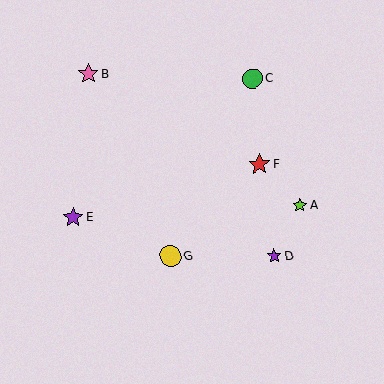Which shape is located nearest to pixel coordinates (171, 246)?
The yellow circle (labeled G) at (170, 256) is nearest to that location.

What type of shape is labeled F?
Shape F is a red star.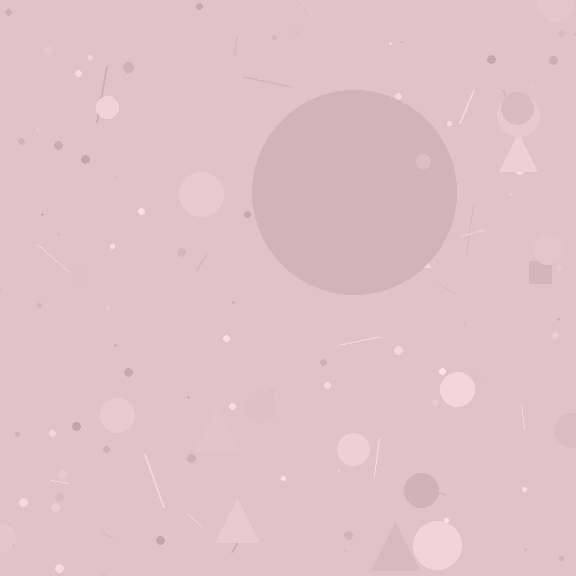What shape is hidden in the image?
A circle is hidden in the image.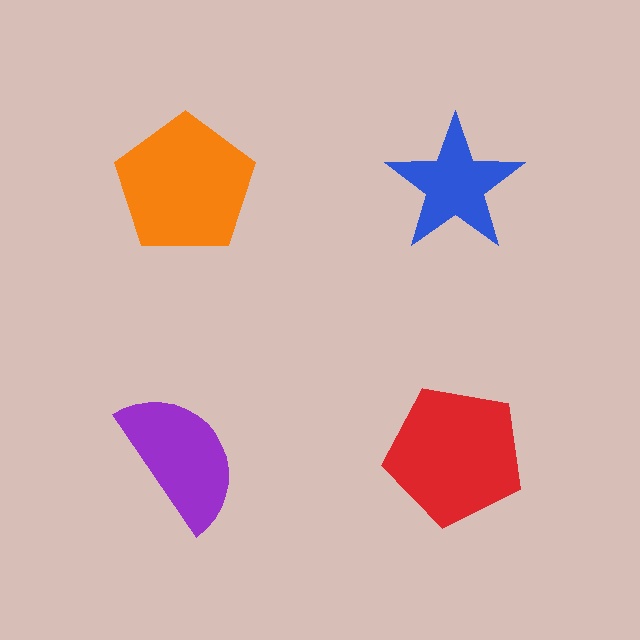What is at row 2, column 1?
A purple semicircle.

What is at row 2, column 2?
A red pentagon.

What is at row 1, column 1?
An orange pentagon.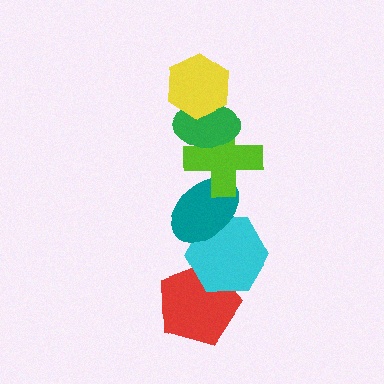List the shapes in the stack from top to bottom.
From top to bottom: the yellow hexagon, the green ellipse, the lime cross, the teal ellipse, the cyan hexagon, the red pentagon.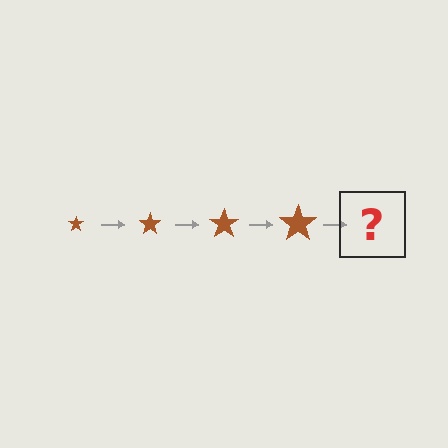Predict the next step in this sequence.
The next step is a brown star, larger than the previous one.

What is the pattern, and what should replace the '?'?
The pattern is that the star gets progressively larger each step. The '?' should be a brown star, larger than the previous one.